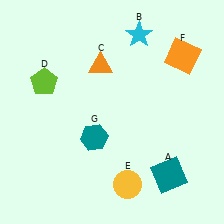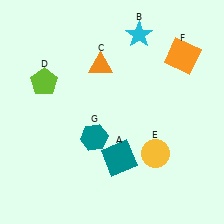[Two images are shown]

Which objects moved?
The objects that moved are: the teal square (A), the yellow circle (E).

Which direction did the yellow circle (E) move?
The yellow circle (E) moved up.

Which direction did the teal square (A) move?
The teal square (A) moved left.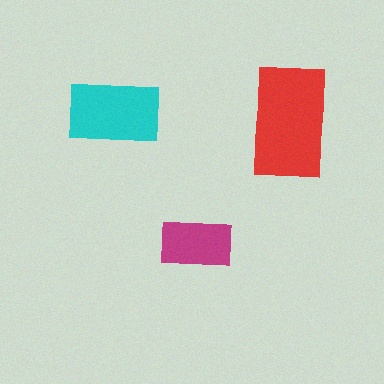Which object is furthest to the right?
The red rectangle is rightmost.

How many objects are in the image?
There are 3 objects in the image.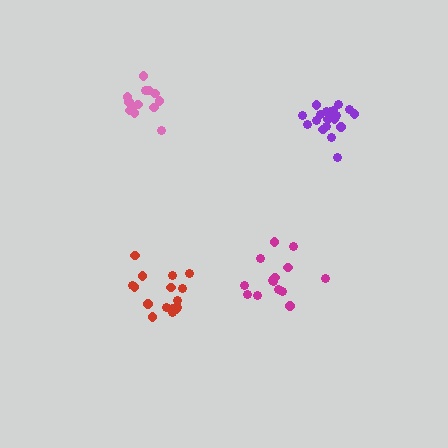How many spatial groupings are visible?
There are 4 spatial groupings.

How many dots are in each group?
Group 1: 19 dots, Group 2: 17 dots, Group 3: 14 dots, Group 4: 14 dots (64 total).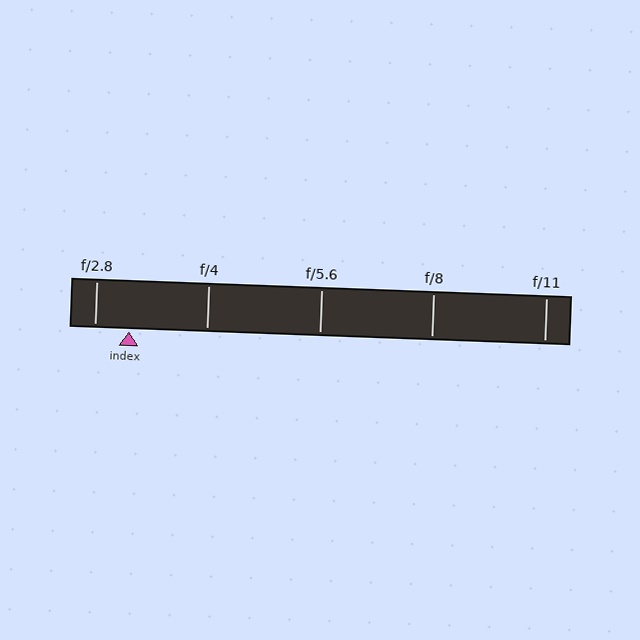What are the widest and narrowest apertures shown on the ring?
The widest aperture shown is f/2.8 and the narrowest is f/11.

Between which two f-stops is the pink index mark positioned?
The index mark is between f/2.8 and f/4.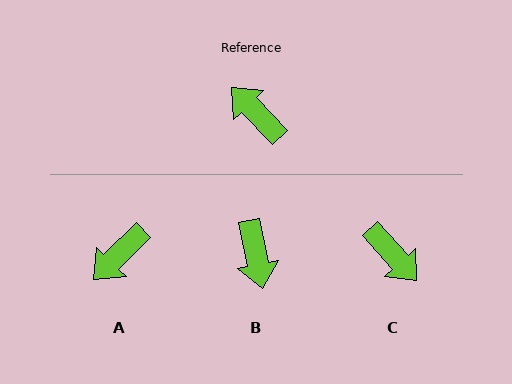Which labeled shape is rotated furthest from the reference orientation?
C, about 179 degrees away.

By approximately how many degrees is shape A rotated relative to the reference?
Approximately 91 degrees counter-clockwise.